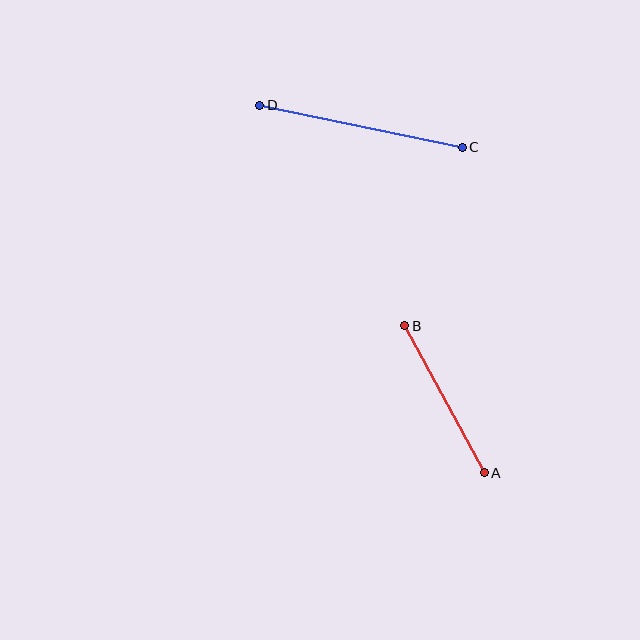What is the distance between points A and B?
The distance is approximately 167 pixels.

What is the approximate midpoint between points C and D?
The midpoint is at approximately (361, 126) pixels.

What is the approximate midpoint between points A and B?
The midpoint is at approximately (445, 399) pixels.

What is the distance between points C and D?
The distance is approximately 207 pixels.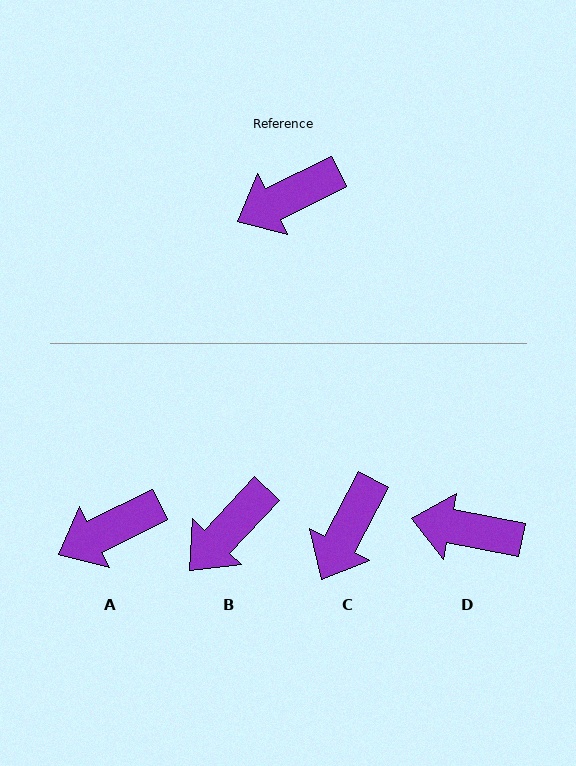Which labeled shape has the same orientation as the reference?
A.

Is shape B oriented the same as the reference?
No, it is off by about 21 degrees.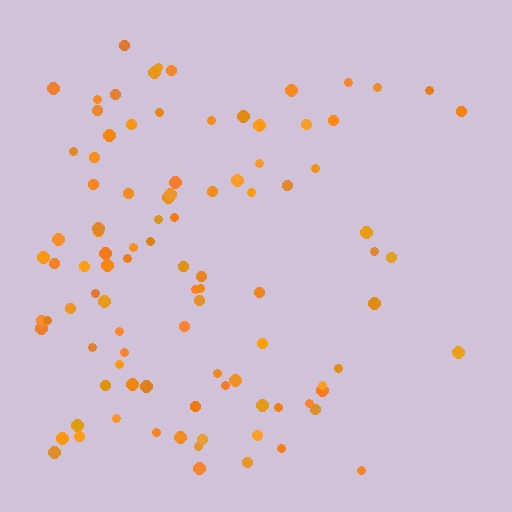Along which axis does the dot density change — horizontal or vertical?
Horizontal.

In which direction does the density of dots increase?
From right to left, with the left side densest.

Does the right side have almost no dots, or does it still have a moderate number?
Still a moderate number, just noticeably fewer than the left.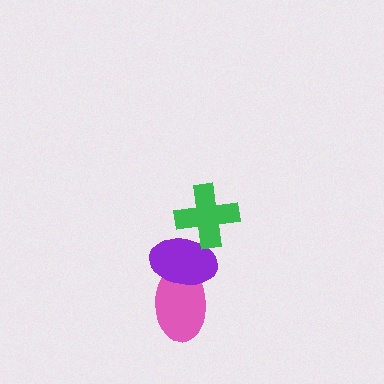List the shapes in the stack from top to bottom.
From top to bottom: the green cross, the purple ellipse, the pink ellipse.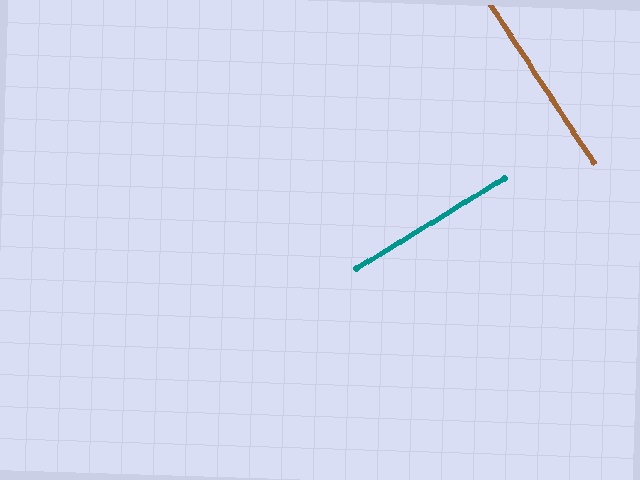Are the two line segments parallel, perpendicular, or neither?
Perpendicular — they meet at approximately 88°.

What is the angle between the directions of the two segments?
Approximately 88 degrees.